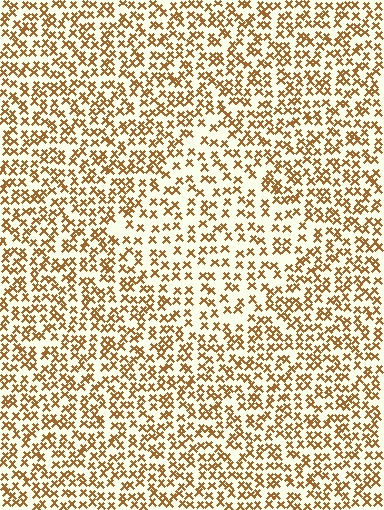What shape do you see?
I see a diamond.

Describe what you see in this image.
The image contains small brown elements arranged at two different densities. A diamond-shaped region is visible where the elements are less densely packed than the surrounding area.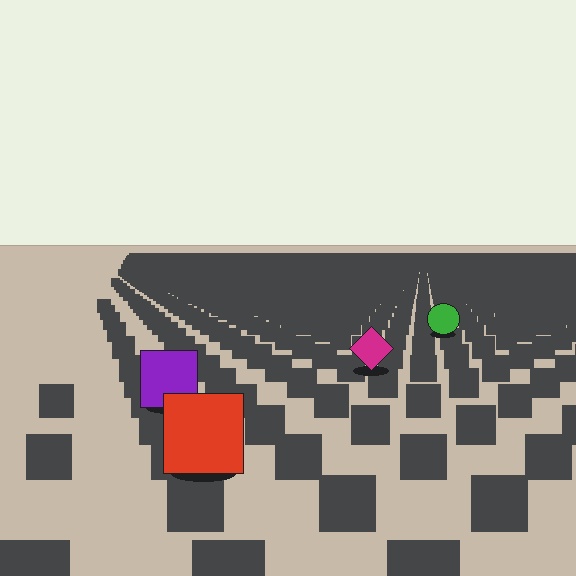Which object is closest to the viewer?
The red square is closest. The texture marks near it are larger and more spread out.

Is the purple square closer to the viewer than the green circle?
Yes. The purple square is closer — you can tell from the texture gradient: the ground texture is coarser near it.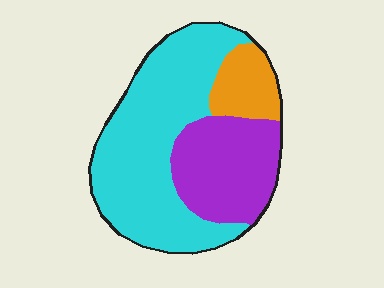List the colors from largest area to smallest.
From largest to smallest: cyan, purple, orange.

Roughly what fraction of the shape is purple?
Purple covers roughly 30% of the shape.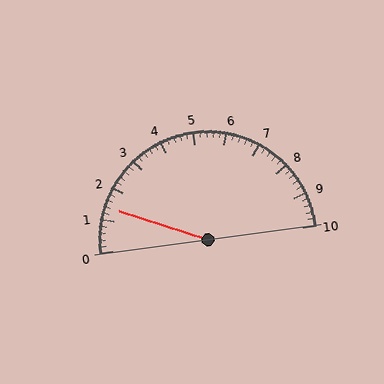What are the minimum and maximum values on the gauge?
The gauge ranges from 0 to 10.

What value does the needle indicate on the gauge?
The needle indicates approximately 1.4.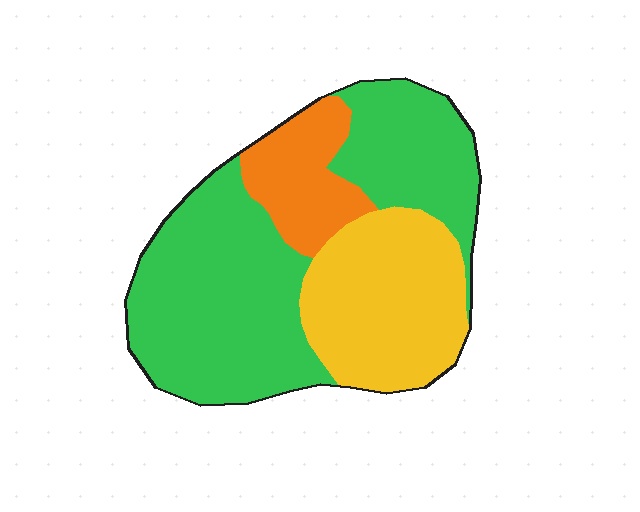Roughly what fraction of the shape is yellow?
Yellow takes up about one quarter (1/4) of the shape.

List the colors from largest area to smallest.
From largest to smallest: green, yellow, orange.